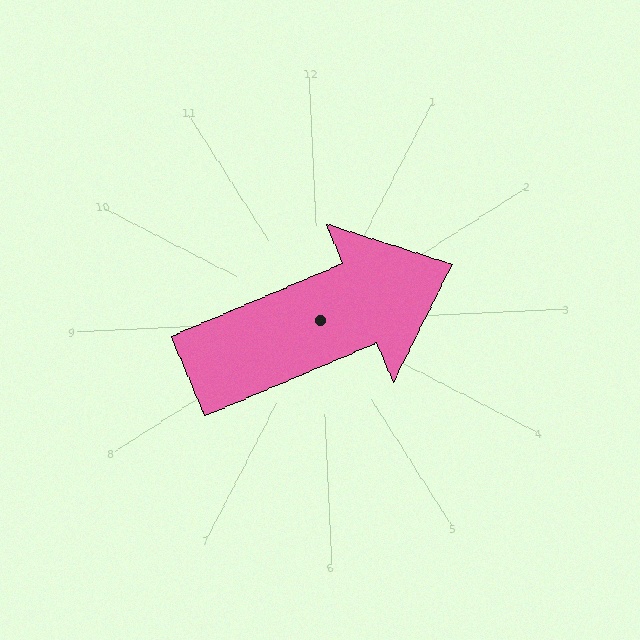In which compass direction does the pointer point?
East.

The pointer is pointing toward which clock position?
Roughly 2 o'clock.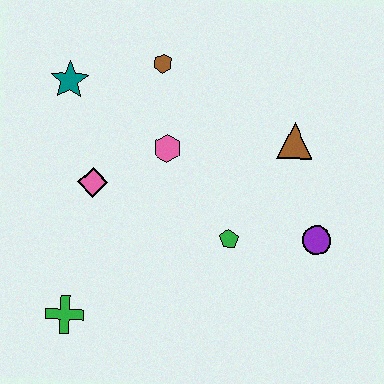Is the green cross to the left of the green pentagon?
Yes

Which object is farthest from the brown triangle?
The green cross is farthest from the brown triangle.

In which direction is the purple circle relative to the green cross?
The purple circle is to the right of the green cross.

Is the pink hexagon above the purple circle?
Yes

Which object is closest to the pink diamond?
The pink hexagon is closest to the pink diamond.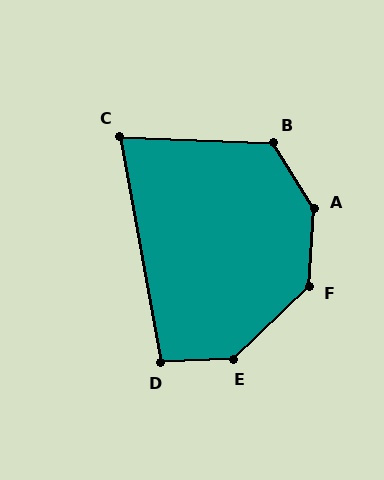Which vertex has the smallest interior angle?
C, at approximately 77 degrees.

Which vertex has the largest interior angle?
A, at approximately 144 degrees.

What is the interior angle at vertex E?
Approximately 138 degrees (obtuse).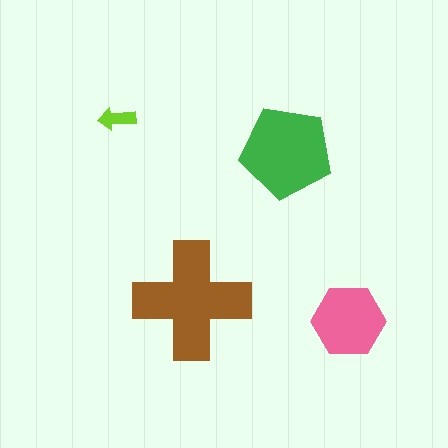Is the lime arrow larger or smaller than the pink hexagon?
Smaller.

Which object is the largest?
The brown cross.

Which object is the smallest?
The lime arrow.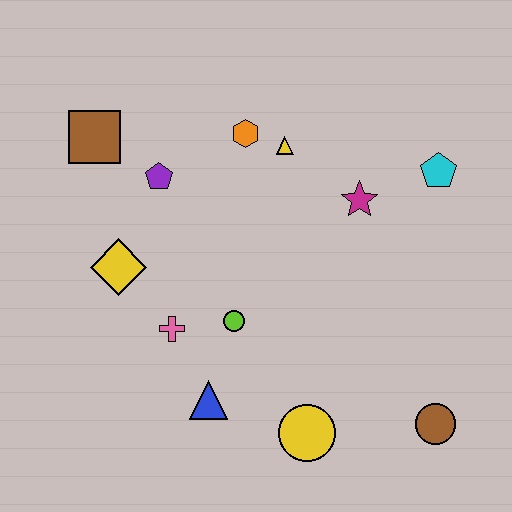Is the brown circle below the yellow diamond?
Yes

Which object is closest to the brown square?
The purple pentagon is closest to the brown square.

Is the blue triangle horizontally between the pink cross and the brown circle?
Yes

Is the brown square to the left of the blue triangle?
Yes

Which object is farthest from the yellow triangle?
The brown circle is farthest from the yellow triangle.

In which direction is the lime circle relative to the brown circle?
The lime circle is to the left of the brown circle.